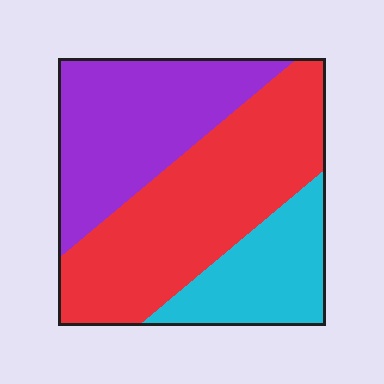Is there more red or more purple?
Red.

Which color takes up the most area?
Red, at roughly 45%.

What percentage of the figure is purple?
Purple covers about 35% of the figure.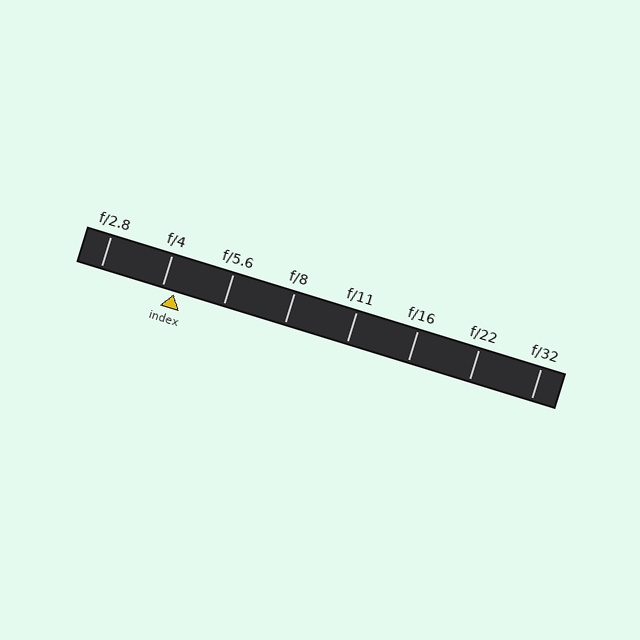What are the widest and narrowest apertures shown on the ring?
The widest aperture shown is f/2.8 and the narrowest is f/32.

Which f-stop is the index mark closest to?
The index mark is closest to f/4.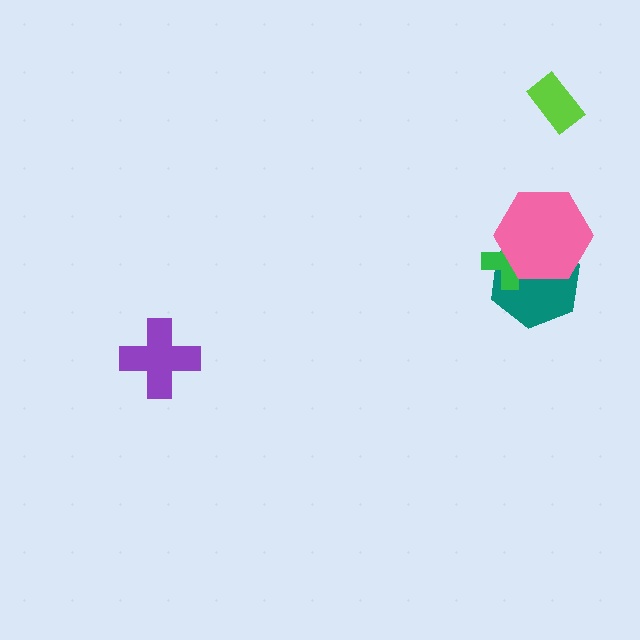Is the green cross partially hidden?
Yes, it is partially covered by another shape.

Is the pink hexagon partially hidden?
No, no other shape covers it.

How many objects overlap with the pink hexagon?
2 objects overlap with the pink hexagon.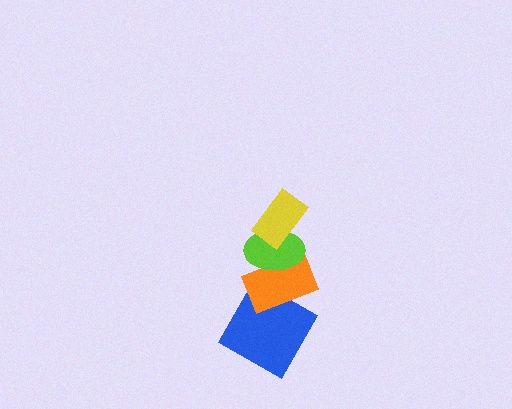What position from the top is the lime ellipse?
The lime ellipse is 2nd from the top.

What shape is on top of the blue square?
The orange rectangle is on top of the blue square.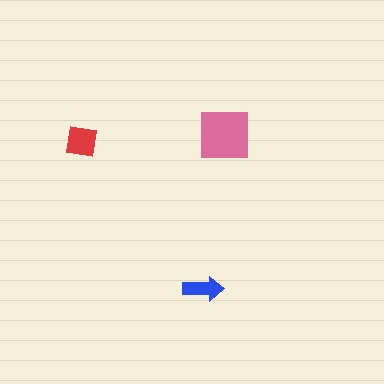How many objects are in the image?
There are 3 objects in the image.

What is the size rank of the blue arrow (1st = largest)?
3rd.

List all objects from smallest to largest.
The blue arrow, the red square, the pink square.